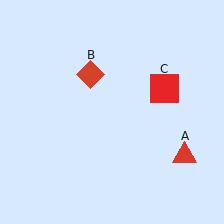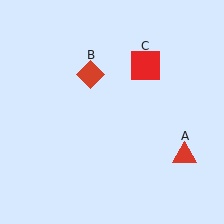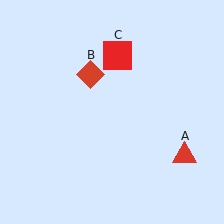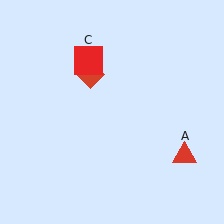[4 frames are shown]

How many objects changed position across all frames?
1 object changed position: red square (object C).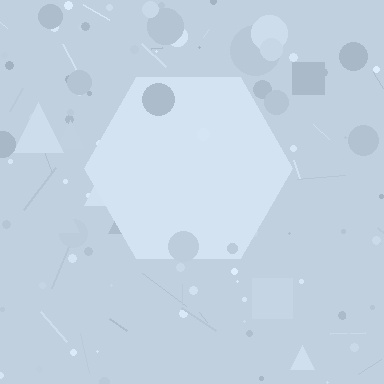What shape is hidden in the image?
A hexagon is hidden in the image.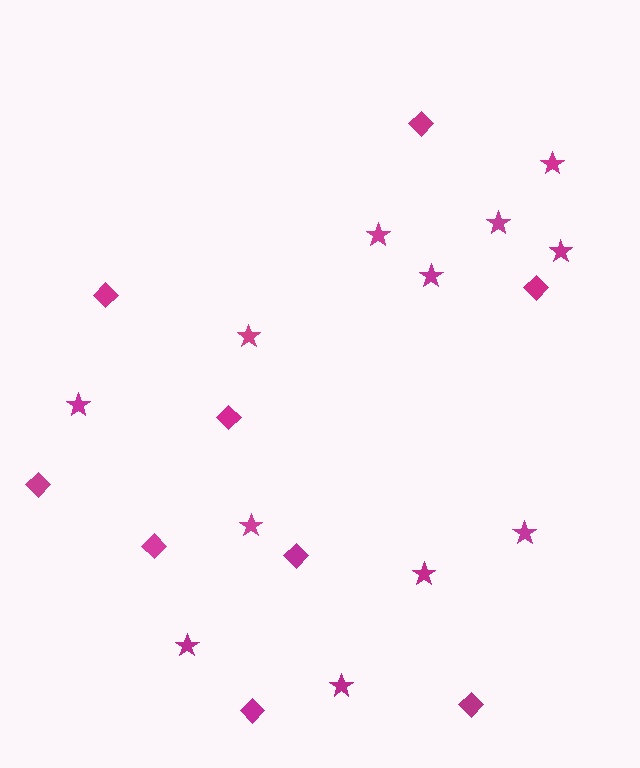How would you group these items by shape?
There are 2 groups: one group of stars (12) and one group of diamonds (9).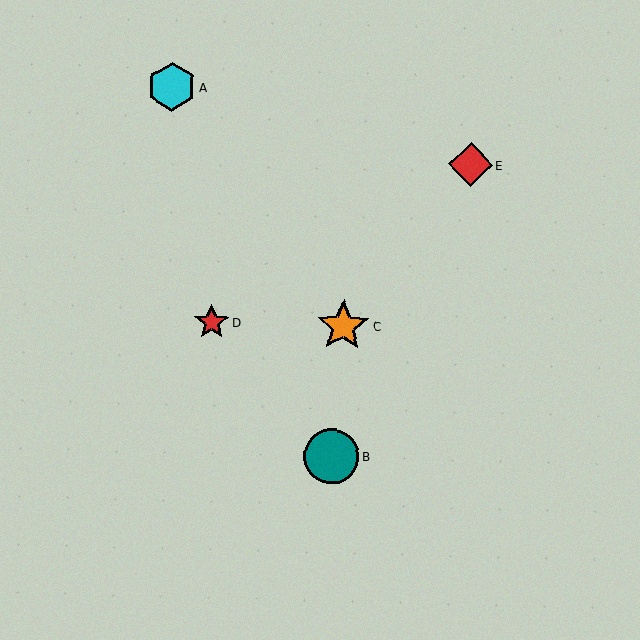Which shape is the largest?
The teal circle (labeled B) is the largest.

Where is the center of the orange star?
The center of the orange star is at (343, 326).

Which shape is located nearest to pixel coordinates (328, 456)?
The teal circle (labeled B) at (331, 457) is nearest to that location.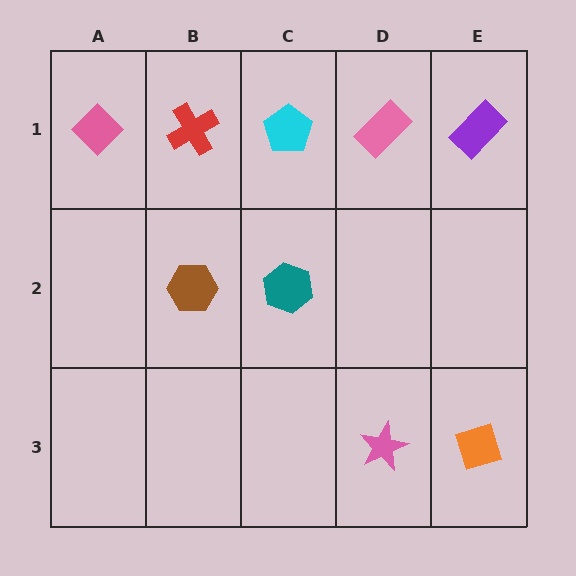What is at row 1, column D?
A pink rectangle.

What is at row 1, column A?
A pink diamond.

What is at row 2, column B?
A brown hexagon.